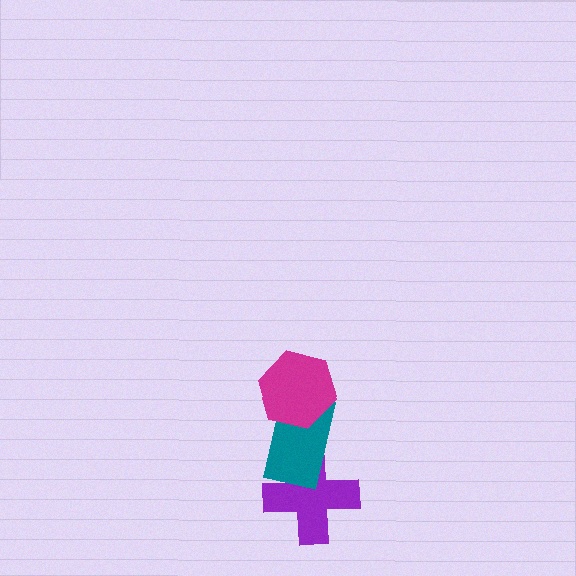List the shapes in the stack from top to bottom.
From top to bottom: the magenta hexagon, the teal rectangle, the purple cross.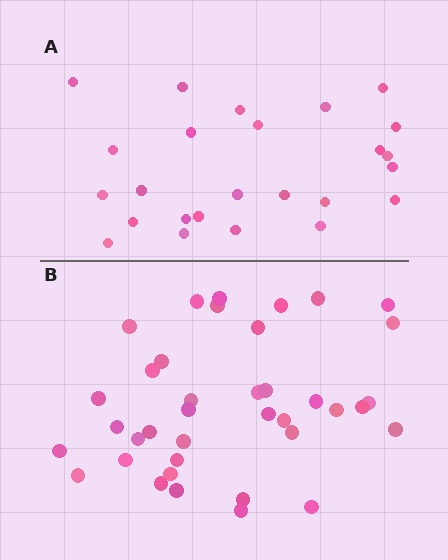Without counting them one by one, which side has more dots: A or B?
Region B (the bottom region) has more dots.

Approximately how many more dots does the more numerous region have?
Region B has approximately 15 more dots than region A.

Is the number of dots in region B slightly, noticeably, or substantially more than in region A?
Region B has substantially more. The ratio is roughly 1.5 to 1.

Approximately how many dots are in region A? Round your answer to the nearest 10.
About 20 dots. (The exact count is 25, which rounds to 20.)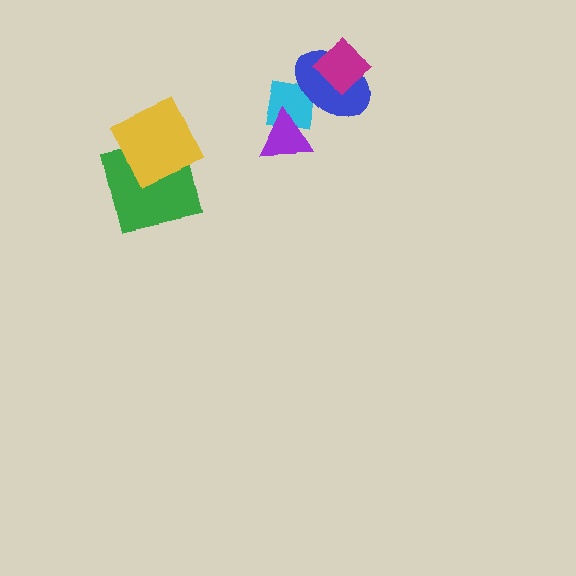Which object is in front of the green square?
The yellow square is in front of the green square.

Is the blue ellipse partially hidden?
Yes, it is partially covered by another shape.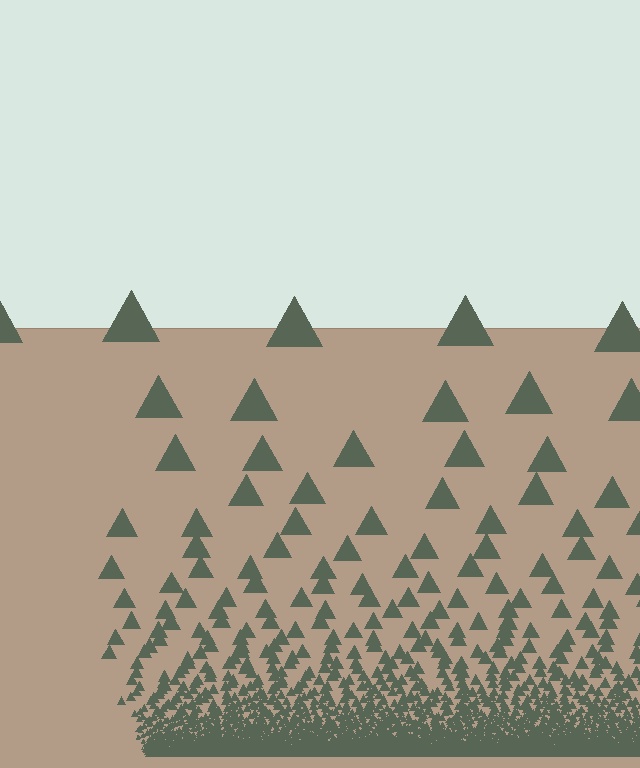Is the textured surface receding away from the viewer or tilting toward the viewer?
The surface appears to tilt toward the viewer. Texture elements get larger and sparser toward the top.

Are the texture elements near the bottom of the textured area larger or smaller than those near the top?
Smaller. The gradient is inverted — elements near the bottom are smaller and denser.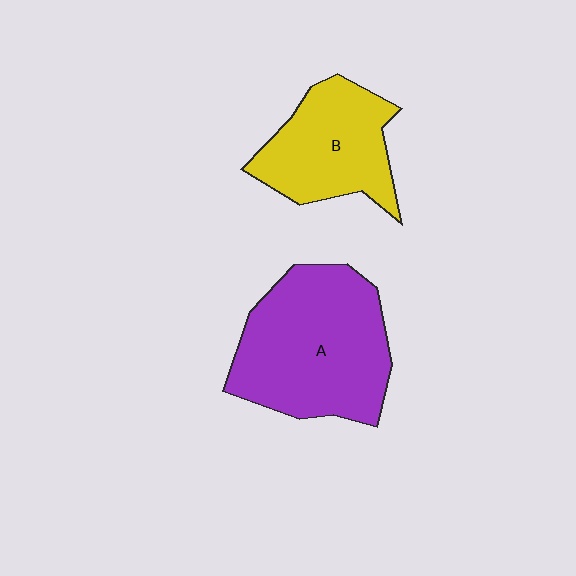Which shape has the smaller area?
Shape B (yellow).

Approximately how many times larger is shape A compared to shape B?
Approximately 1.5 times.